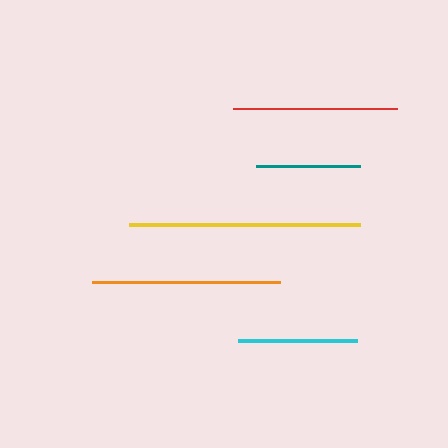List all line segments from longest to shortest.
From longest to shortest: yellow, orange, red, cyan, teal.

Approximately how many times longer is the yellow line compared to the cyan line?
The yellow line is approximately 2.0 times the length of the cyan line.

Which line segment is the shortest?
The teal line is the shortest at approximately 103 pixels.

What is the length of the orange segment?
The orange segment is approximately 188 pixels long.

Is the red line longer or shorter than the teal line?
The red line is longer than the teal line.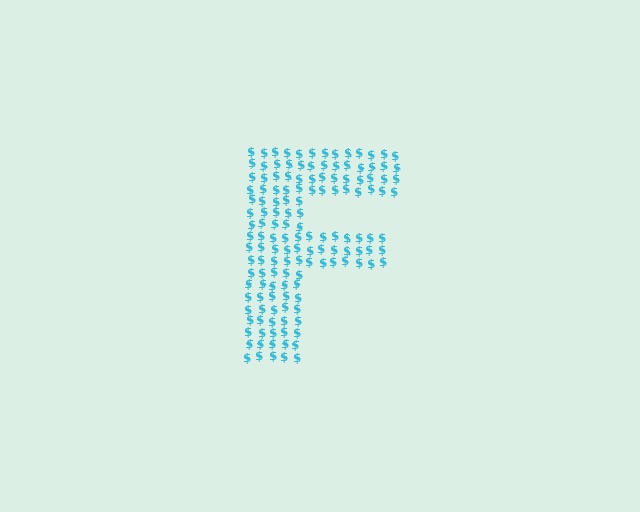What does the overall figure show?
The overall figure shows the letter F.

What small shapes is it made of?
It is made of small dollar signs.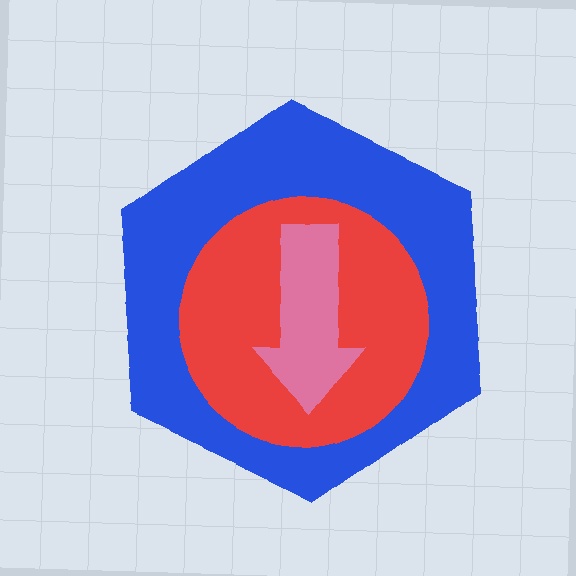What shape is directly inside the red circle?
The pink arrow.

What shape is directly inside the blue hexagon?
The red circle.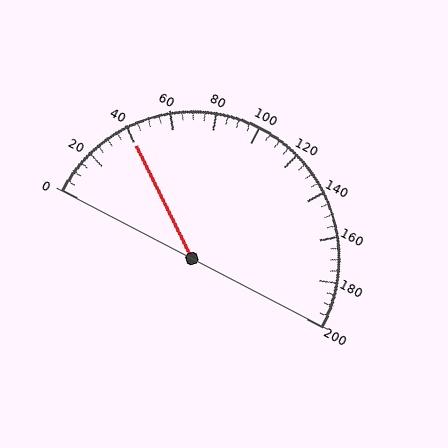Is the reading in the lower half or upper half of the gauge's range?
The reading is in the lower half of the range (0 to 200).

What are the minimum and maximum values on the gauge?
The gauge ranges from 0 to 200.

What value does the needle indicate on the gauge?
The needle indicates approximately 40.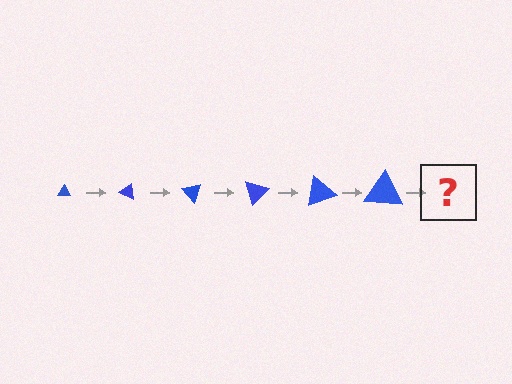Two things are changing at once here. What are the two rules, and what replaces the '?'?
The two rules are that the triangle grows larger each step and it rotates 25 degrees each step. The '?' should be a triangle, larger than the previous one and rotated 150 degrees from the start.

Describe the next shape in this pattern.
It should be a triangle, larger than the previous one and rotated 150 degrees from the start.